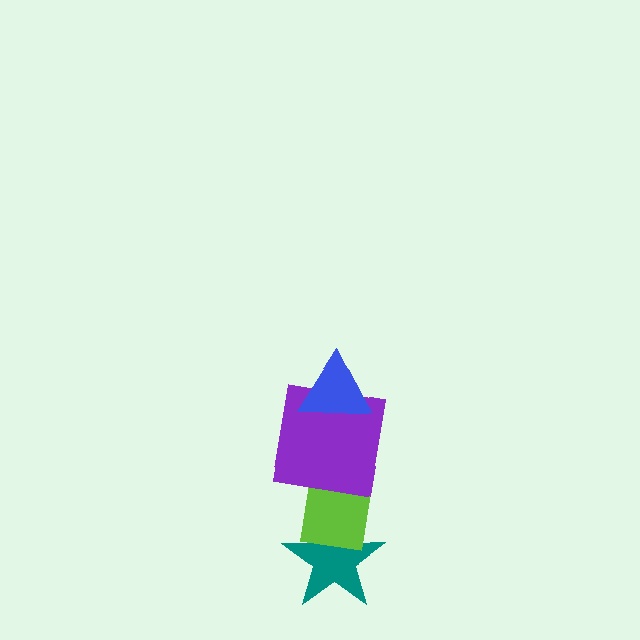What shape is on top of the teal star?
The lime rectangle is on top of the teal star.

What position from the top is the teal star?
The teal star is 4th from the top.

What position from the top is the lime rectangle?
The lime rectangle is 3rd from the top.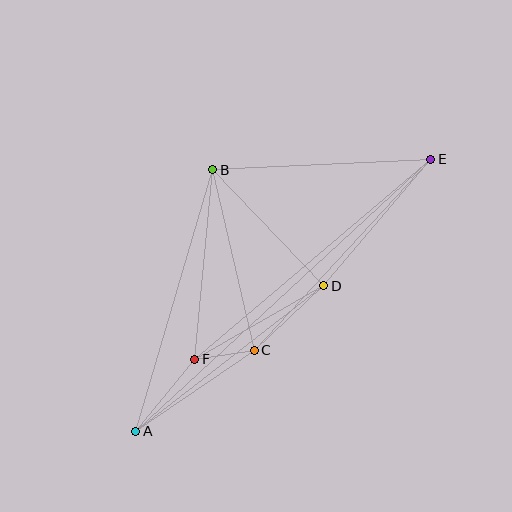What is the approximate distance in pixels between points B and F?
The distance between B and F is approximately 191 pixels.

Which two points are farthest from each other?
Points A and E are farthest from each other.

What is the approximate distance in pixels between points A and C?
The distance between A and C is approximately 143 pixels.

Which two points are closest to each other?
Points C and F are closest to each other.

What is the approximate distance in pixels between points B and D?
The distance between B and D is approximately 161 pixels.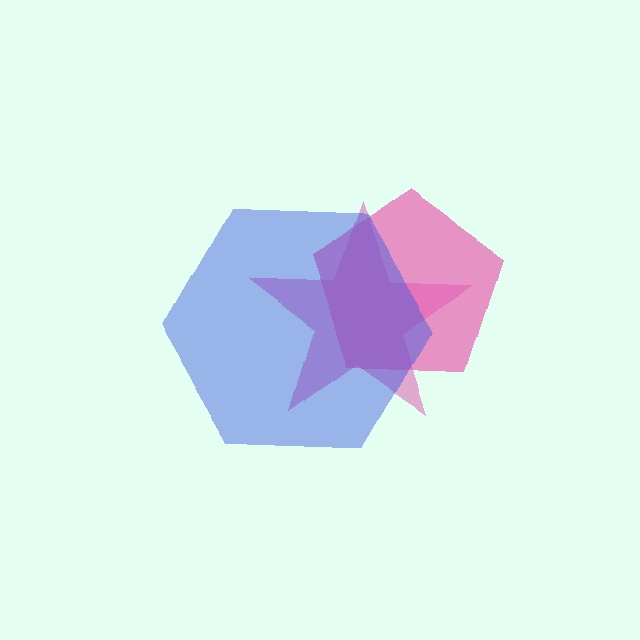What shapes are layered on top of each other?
The layered shapes are: a magenta star, a pink pentagon, a blue hexagon.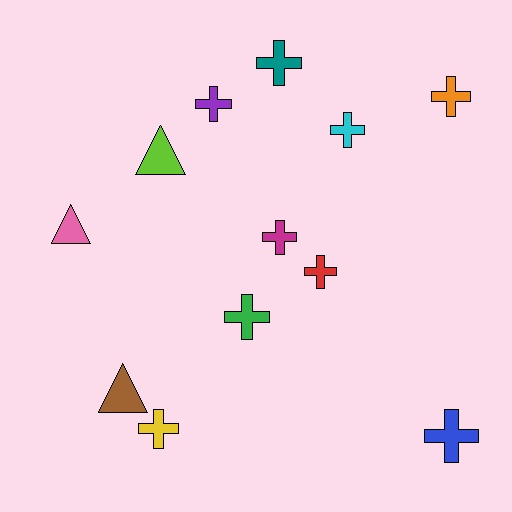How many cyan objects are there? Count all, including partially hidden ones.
There is 1 cyan object.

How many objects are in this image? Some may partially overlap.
There are 12 objects.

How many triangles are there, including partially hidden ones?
There are 3 triangles.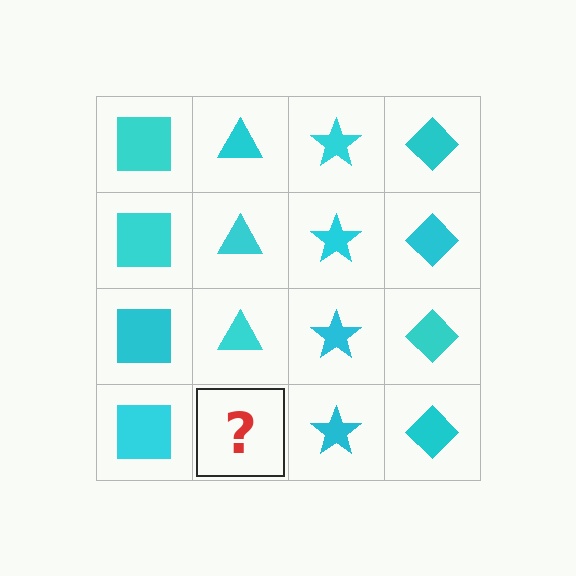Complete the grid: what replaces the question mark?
The question mark should be replaced with a cyan triangle.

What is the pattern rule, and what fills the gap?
The rule is that each column has a consistent shape. The gap should be filled with a cyan triangle.